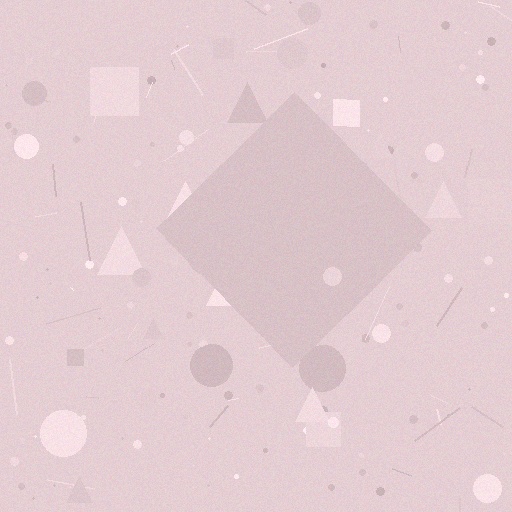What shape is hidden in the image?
A diamond is hidden in the image.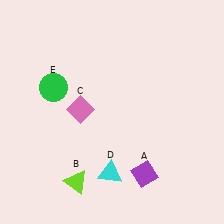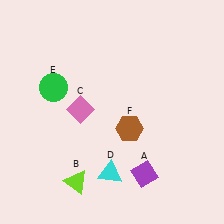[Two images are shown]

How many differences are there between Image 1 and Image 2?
There is 1 difference between the two images.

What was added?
A brown hexagon (F) was added in Image 2.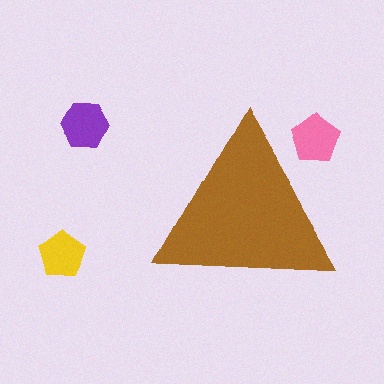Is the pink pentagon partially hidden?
Yes, the pink pentagon is partially hidden behind the brown triangle.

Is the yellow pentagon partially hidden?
No, the yellow pentagon is fully visible.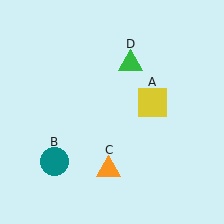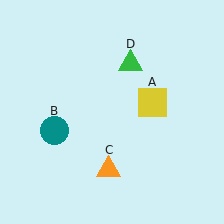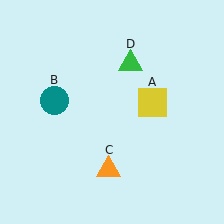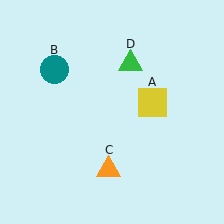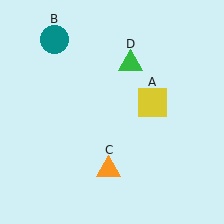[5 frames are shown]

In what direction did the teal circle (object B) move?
The teal circle (object B) moved up.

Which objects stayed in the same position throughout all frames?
Yellow square (object A) and orange triangle (object C) and green triangle (object D) remained stationary.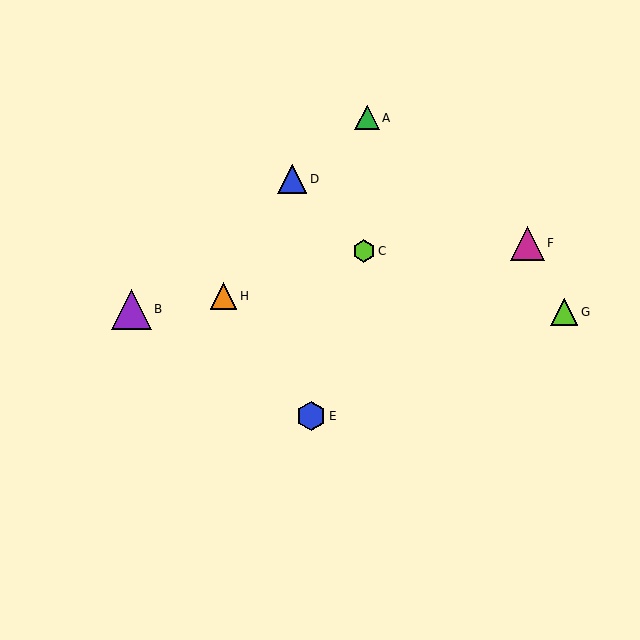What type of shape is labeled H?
Shape H is an orange triangle.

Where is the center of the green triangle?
The center of the green triangle is at (367, 118).